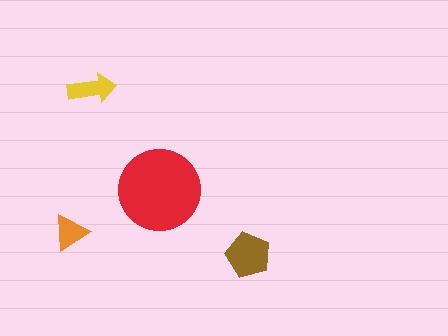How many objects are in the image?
There are 4 objects in the image.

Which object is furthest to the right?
The brown pentagon is rightmost.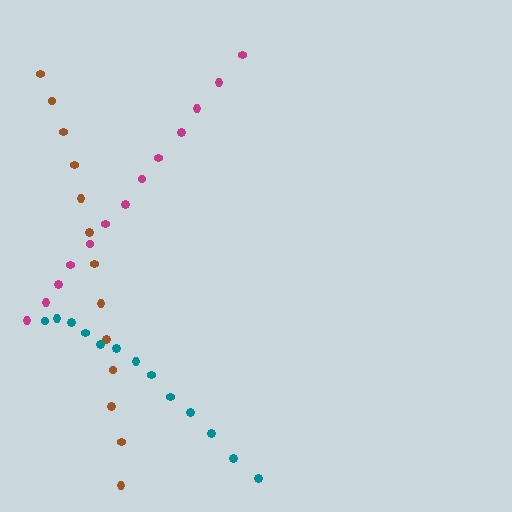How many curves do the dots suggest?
There are 3 distinct paths.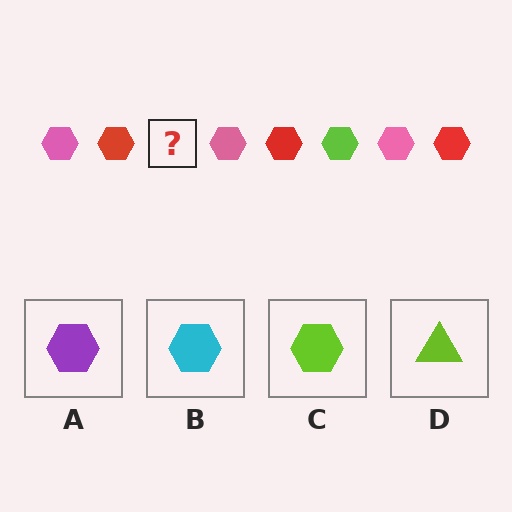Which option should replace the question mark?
Option C.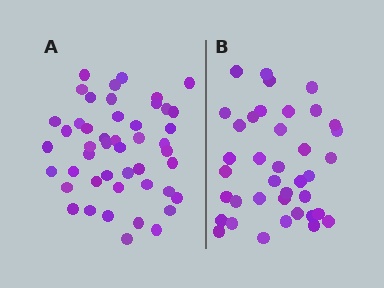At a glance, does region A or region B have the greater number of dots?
Region A (the left region) has more dots.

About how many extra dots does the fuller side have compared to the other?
Region A has roughly 8 or so more dots than region B.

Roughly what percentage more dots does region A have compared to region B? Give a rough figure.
About 25% more.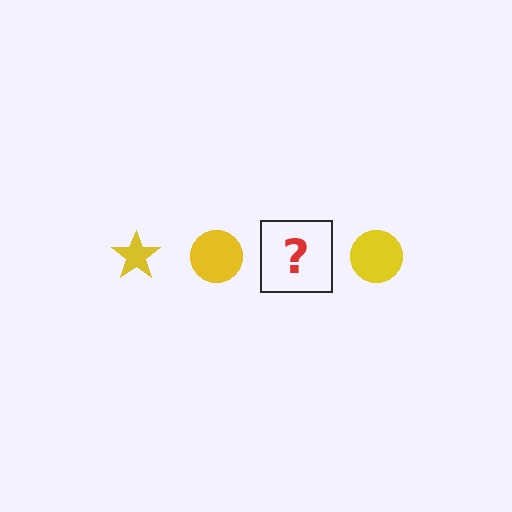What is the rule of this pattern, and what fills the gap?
The rule is that the pattern cycles through star, circle shapes in yellow. The gap should be filled with a yellow star.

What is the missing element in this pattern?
The missing element is a yellow star.